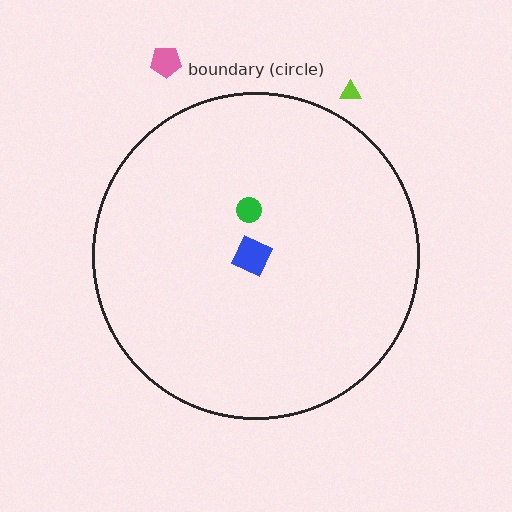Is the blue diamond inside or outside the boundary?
Inside.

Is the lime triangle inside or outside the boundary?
Outside.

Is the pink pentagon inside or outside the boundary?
Outside.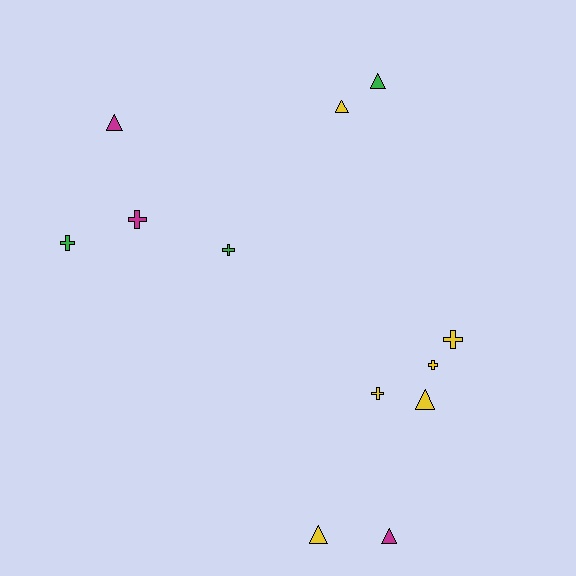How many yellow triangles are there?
There are 3 yellow triangles.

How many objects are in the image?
There are 12 objects.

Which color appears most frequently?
Yellow, with 6 objects.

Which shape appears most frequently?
Cross, with 6 objects.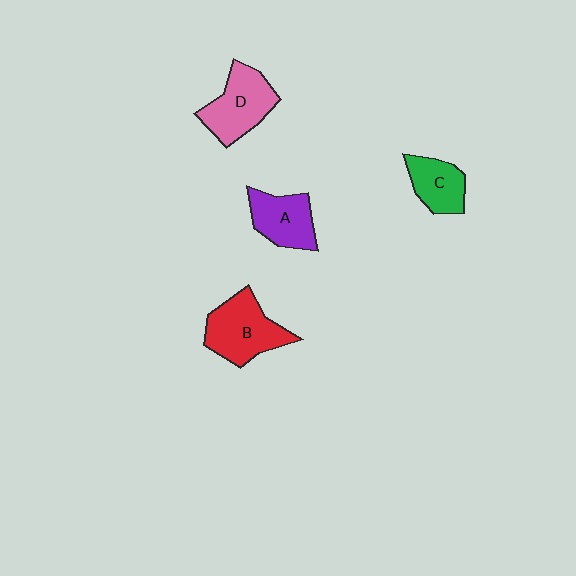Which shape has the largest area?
Shape B (red).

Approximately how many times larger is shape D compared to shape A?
Approximately 1.2 times.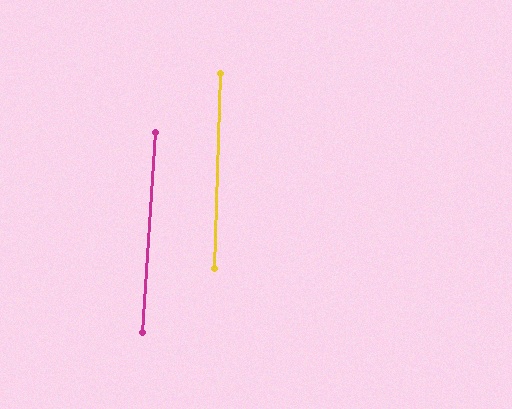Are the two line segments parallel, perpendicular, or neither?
Parallel — their directions differ by only 1.8°.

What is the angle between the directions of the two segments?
Approximately 2 degrees.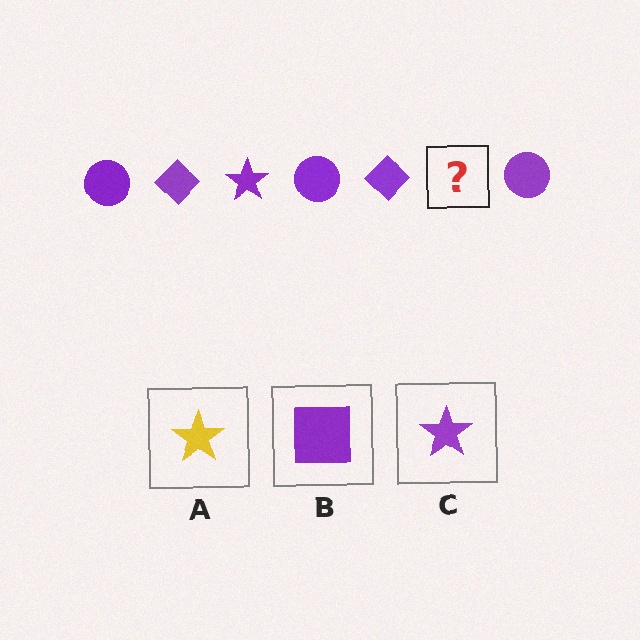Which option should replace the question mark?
Option C.